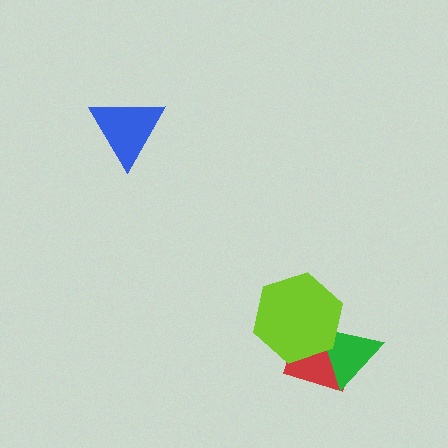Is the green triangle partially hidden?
Yes, it is partially covered by another shape.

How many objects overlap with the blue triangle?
0 objects overlap with the blue triangle.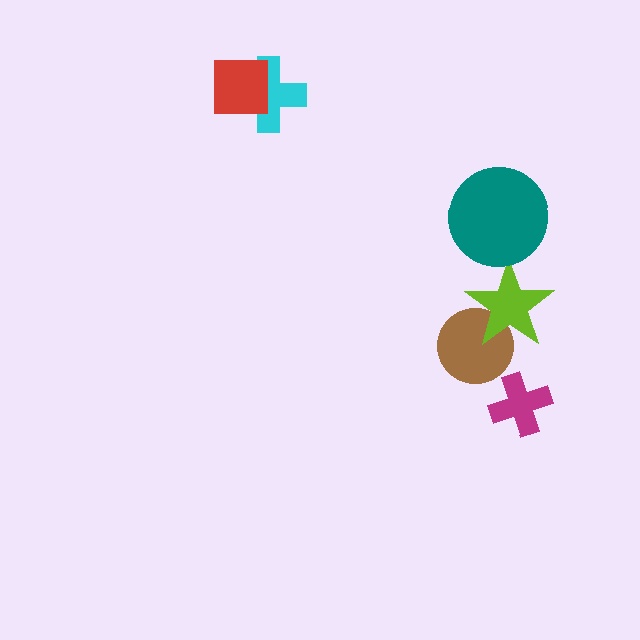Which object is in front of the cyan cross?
The red square is in front of the cyan cross.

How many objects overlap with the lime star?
1 object overlaps with the lime star.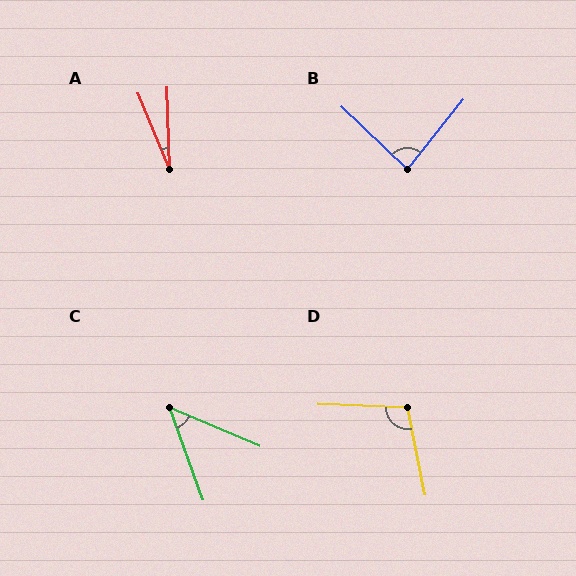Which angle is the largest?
D, at approximately 103 degrees.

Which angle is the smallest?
A, at approximately 21 degrees.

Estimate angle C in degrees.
Approximately 47 degrees.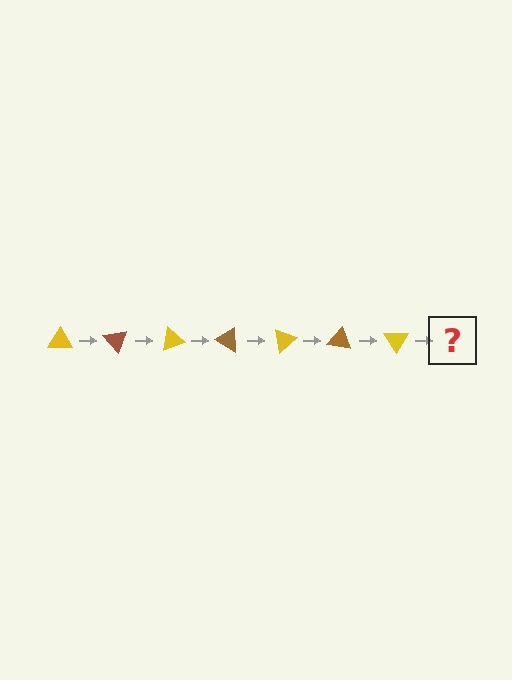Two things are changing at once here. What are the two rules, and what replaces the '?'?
The two rules are that it rotates 50 degrees each step and the color cycles through yellow and brown. The '?' should be a brown triangle, rotated 350 degrees from the start.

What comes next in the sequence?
The next element should be a brown triangle, rotated 350 degrees from the start.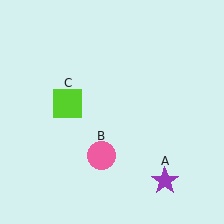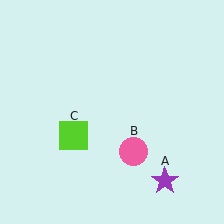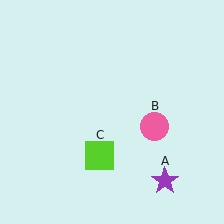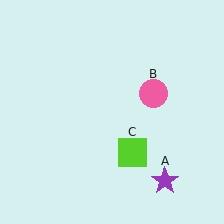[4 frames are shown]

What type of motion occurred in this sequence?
The pink circle (object B), lime square (object C) rotated counterclockwise around the center of the scene.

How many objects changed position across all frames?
2 objects changed position: pink circle (object B), lime square (object C).